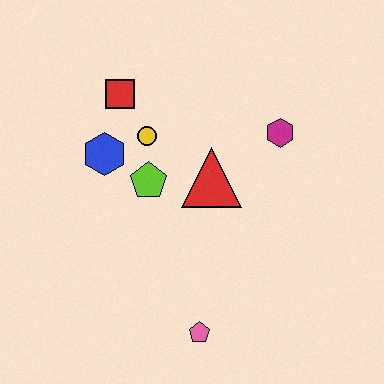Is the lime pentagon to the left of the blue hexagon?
No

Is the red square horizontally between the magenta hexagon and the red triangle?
No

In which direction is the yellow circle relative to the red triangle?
The yellow circle is to the left of the red triangle.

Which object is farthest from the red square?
The pink pentagon is farthest from the red square.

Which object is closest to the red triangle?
The lime pentagon is closest to the red triangle.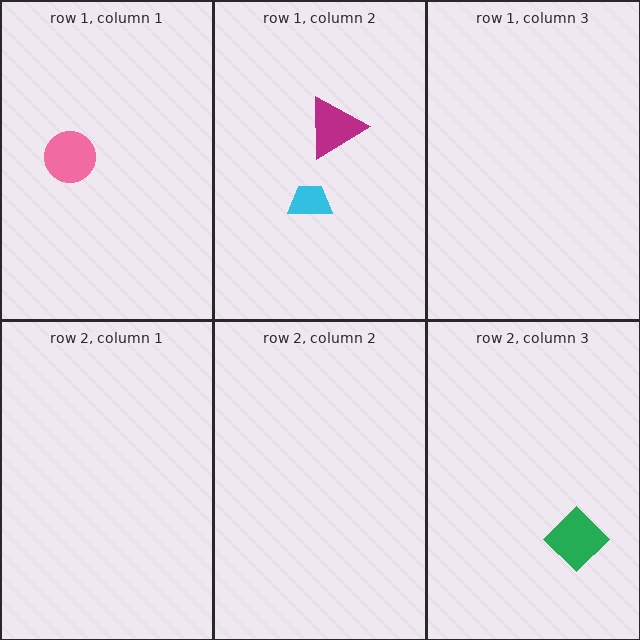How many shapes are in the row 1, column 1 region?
1.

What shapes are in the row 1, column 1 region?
The pink circle.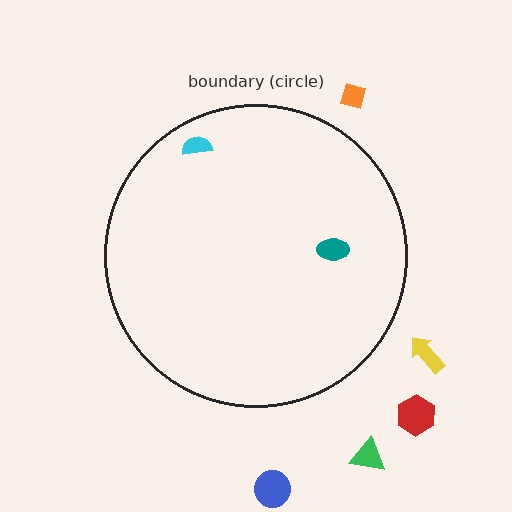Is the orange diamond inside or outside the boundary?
Outside.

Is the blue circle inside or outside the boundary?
Outside.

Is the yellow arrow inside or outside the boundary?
Outside.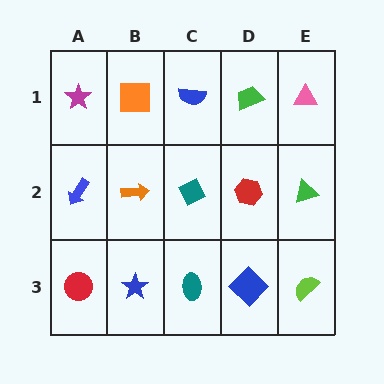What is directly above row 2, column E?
A pink triangle.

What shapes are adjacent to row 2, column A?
A magenta star (row 1, column A), a red circle (row 3, column A), an orange arrow (row 2, column B).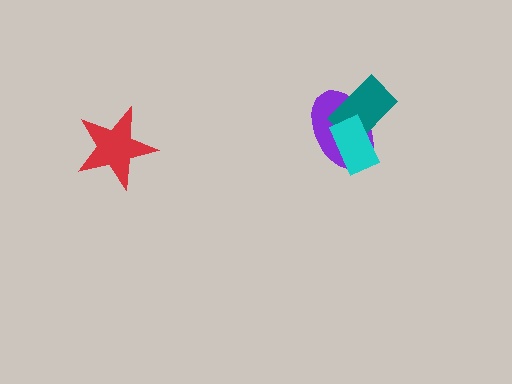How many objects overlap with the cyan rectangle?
2 objects overlap with the cyan rectangle.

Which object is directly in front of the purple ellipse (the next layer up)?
The teal rectangle is directly in front of the purple ellipse.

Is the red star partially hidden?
No, no other shape covers it.